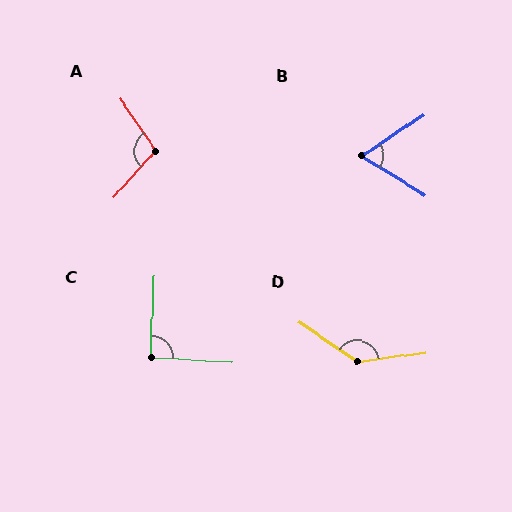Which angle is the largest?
D, at approximately 138 degrees.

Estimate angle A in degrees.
Approximately 104 degrees.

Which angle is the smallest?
B, at approximately 66 degrees.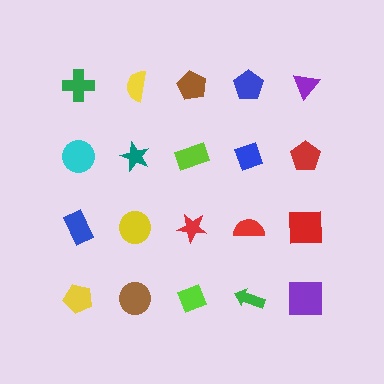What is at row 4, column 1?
A yellow pentagon.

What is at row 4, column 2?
A brown circle.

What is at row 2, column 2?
A teal star.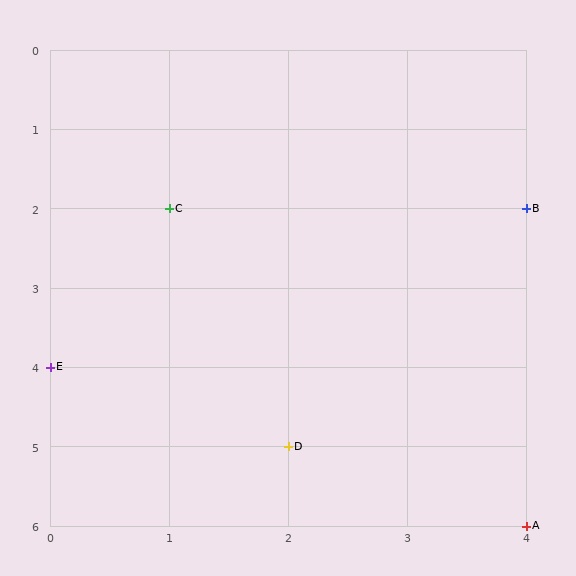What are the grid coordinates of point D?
Point D is at grid coordinates (2, 5).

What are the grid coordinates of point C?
Point C is at grid coordinates (1, 2).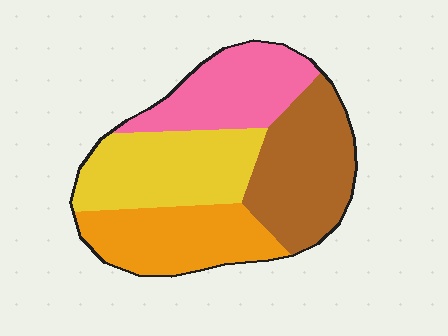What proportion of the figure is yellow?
Yellow takes up between a sixth and a third of the figure.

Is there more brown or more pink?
Brown.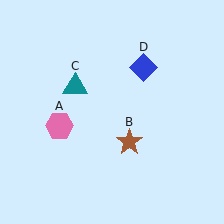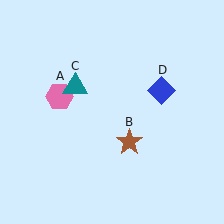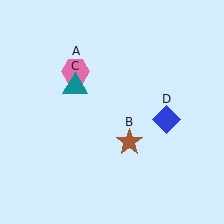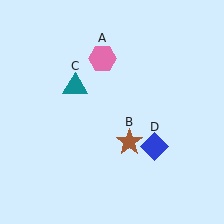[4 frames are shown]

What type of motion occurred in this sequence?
The pink hexagon (object A), blue diamond (object D) rotated clockwise around the center of the scene.